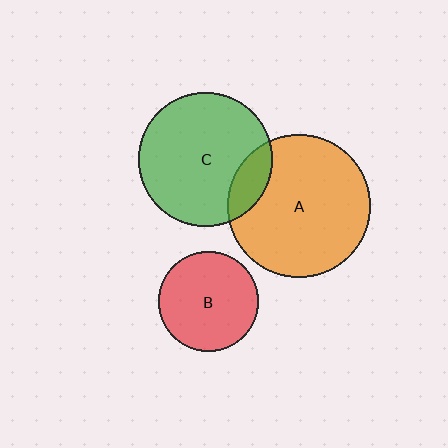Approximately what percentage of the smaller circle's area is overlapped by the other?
Approximately 15%.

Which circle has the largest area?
Circle A (orange).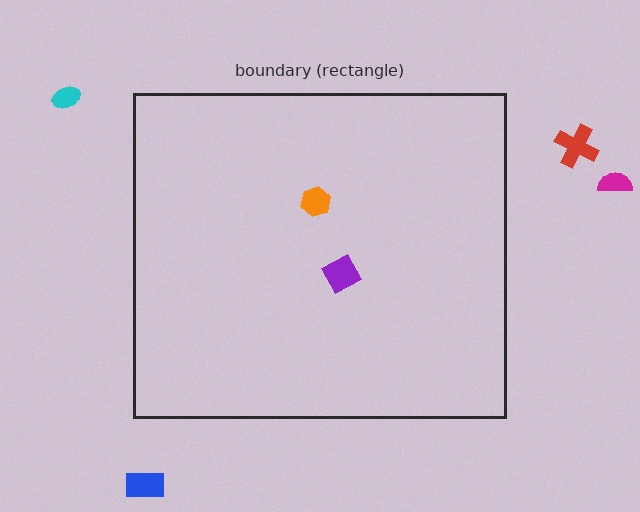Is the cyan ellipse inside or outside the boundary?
Outside.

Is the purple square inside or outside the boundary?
Inside.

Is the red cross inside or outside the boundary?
Outside.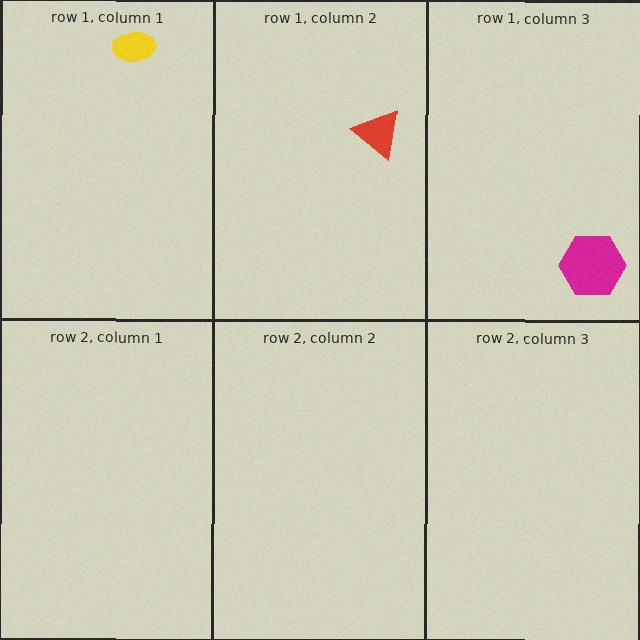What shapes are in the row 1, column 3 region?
The magenta hexagon.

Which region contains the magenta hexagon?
The row 1, column 3 region.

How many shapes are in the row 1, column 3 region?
1.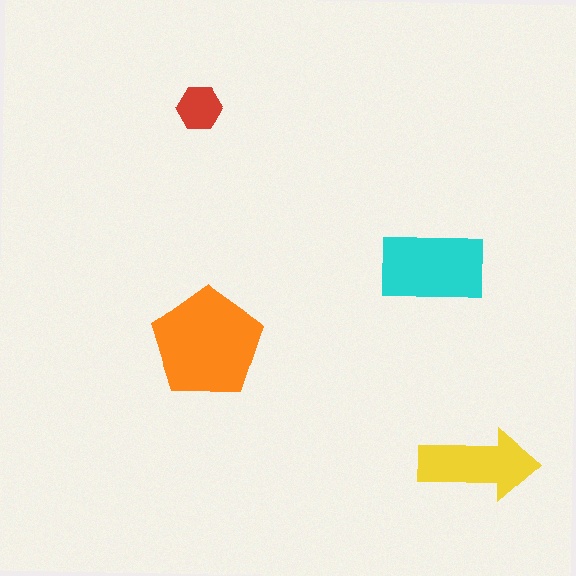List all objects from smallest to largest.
The red hexagon, the yellow arrow, the cyan rectangle, the orange pentagon.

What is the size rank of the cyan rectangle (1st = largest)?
2nd.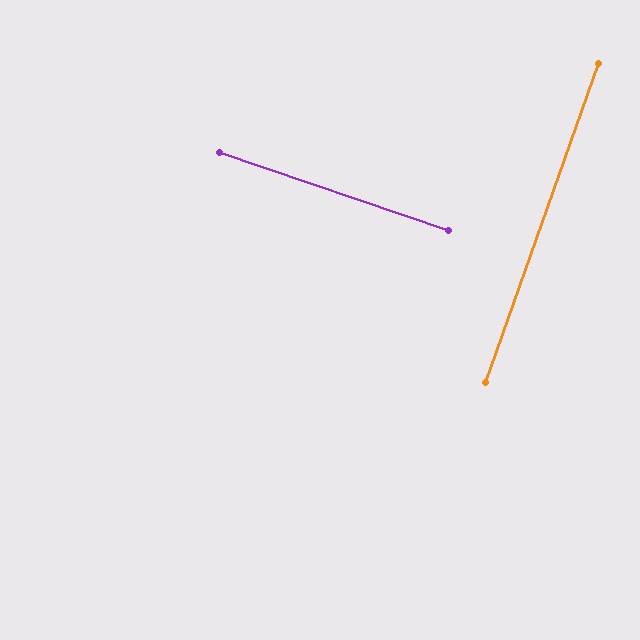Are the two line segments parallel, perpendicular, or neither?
Perpendicular — they meet at approximately 89°.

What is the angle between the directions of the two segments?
Approximately 89 degrees.